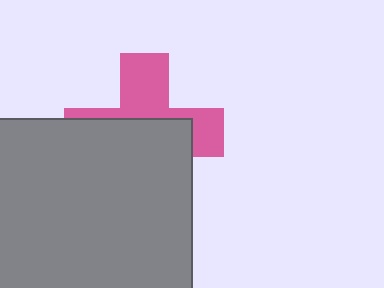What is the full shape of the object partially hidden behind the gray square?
The partially hidden object is a pink cross.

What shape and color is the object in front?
The object in front is a gray square.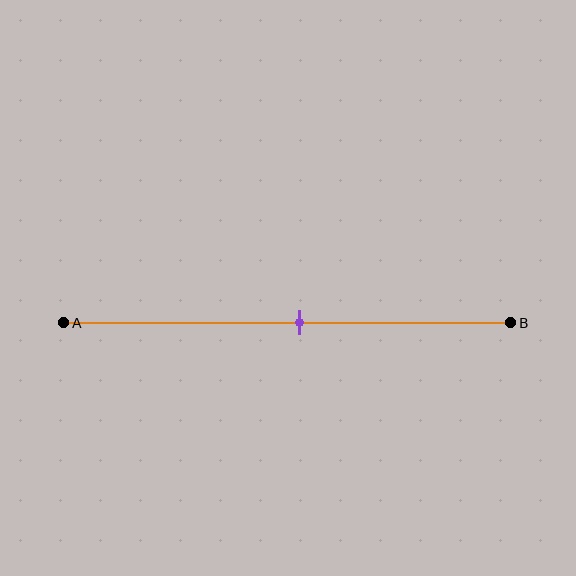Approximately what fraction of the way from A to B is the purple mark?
The purple mark is approximately 55% of the way from A to B.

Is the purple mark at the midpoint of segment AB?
Yes, the mark is approximately at the midpoint.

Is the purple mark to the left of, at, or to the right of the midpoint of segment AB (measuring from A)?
The purple mark is approximately at the midpoint of segment AB.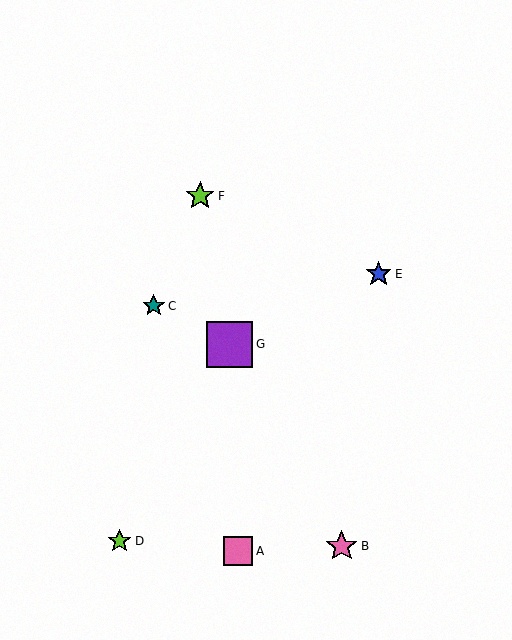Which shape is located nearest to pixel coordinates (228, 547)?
The pink square (labeled A) at (238, 551) is nearest to that location.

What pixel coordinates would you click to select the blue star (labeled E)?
Click at (379, 274) to select the blue star E.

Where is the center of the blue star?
The center of the blue star is at (379, 274).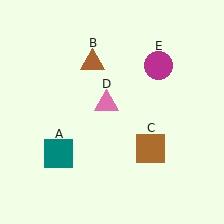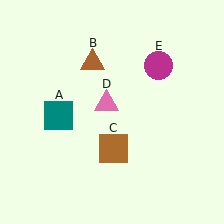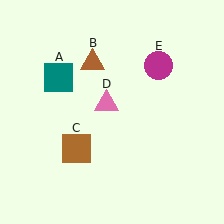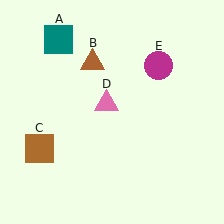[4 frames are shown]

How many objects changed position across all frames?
2 objects changed position: teal square (object A), brown square (object C).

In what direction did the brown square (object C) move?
The brown square (object C) moved left.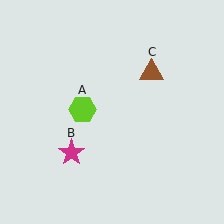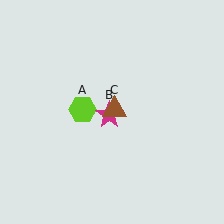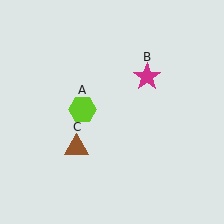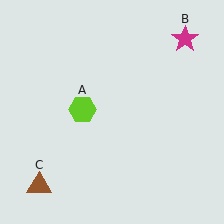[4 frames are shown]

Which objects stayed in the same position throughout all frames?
Lime hexagon (object A) remained stationary.